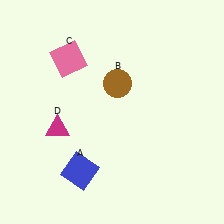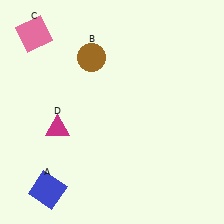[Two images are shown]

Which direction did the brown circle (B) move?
The brown circle (B) moved up.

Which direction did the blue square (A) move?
The blue square (A) moved left.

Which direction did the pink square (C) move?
The pink square (C) moved left.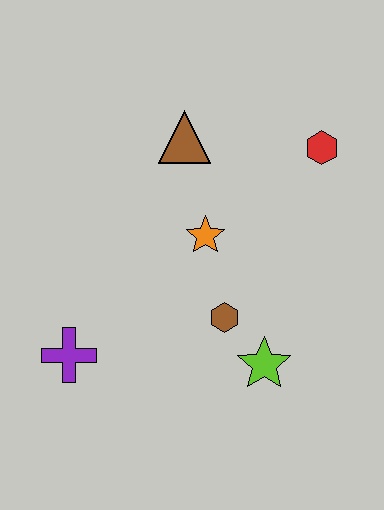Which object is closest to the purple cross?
The brown hexagon is closest to the purple cross.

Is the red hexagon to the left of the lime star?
No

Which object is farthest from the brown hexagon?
The red hexagon is farthest from the brown hexagon.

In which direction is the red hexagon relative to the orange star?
The red hexagon is to the right of the orange star.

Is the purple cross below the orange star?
Yes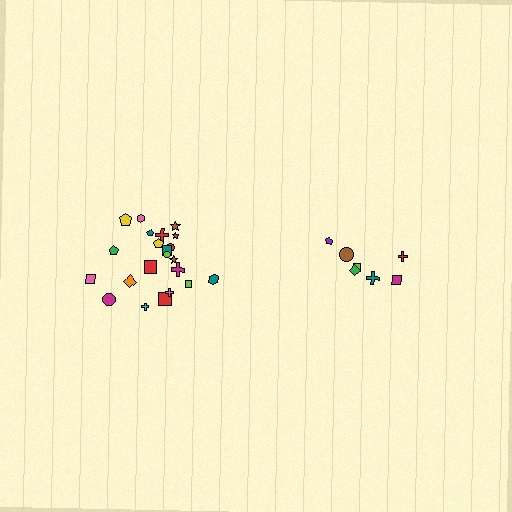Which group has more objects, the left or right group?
The left group.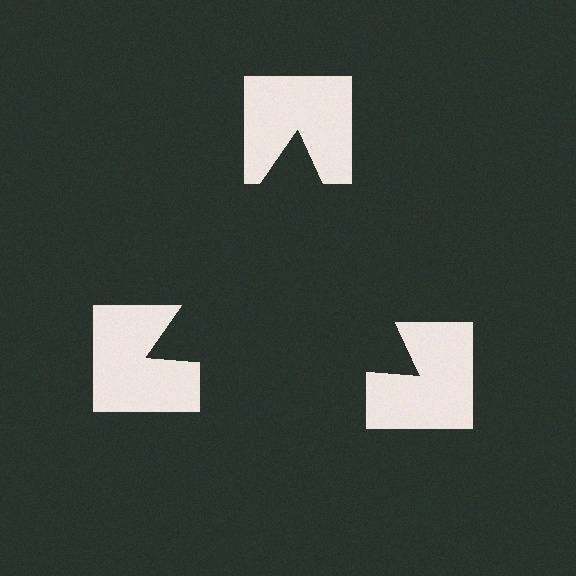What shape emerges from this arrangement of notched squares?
An illusory triangle — its edges are inferred from the aligned wedge cuts in the notched squares, not physically drawn.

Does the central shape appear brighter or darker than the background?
It typically appears slightly darker than the background, even though no actual brightness change is drawn.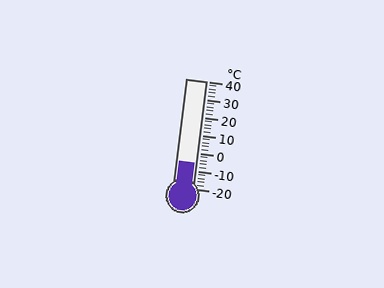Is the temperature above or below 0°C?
The temperature is below 0°C.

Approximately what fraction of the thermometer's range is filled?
The thermometer is filled to approximately 25% of its range.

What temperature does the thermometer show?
The thermometer shows approximately -6°C.